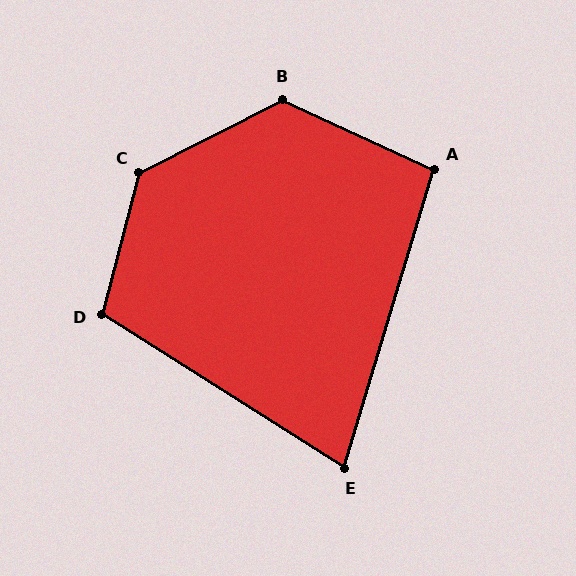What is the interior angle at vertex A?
Approximately 98 degrees (obtuse).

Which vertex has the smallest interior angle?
E, at approximately 75 degrees.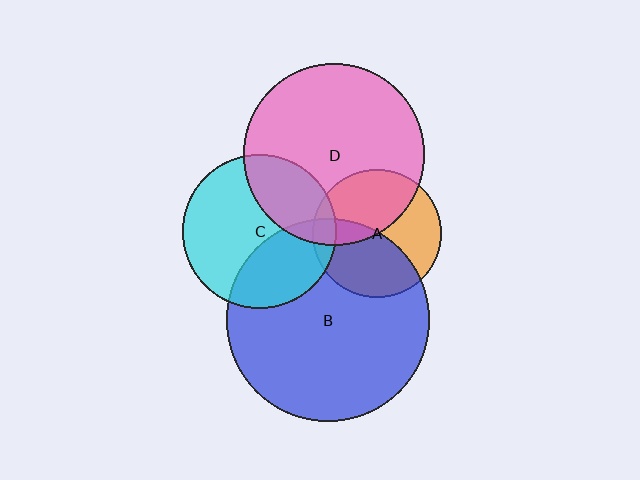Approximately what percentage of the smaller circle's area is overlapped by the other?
Approximately 30%.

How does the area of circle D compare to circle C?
Approximately 1.4 times.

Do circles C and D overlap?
Yes.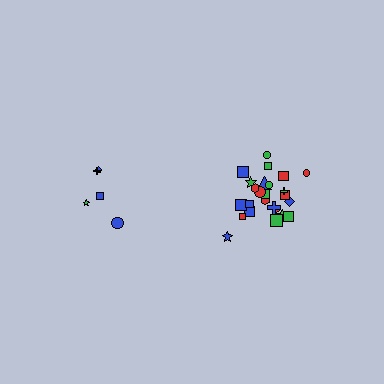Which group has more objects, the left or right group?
The right group.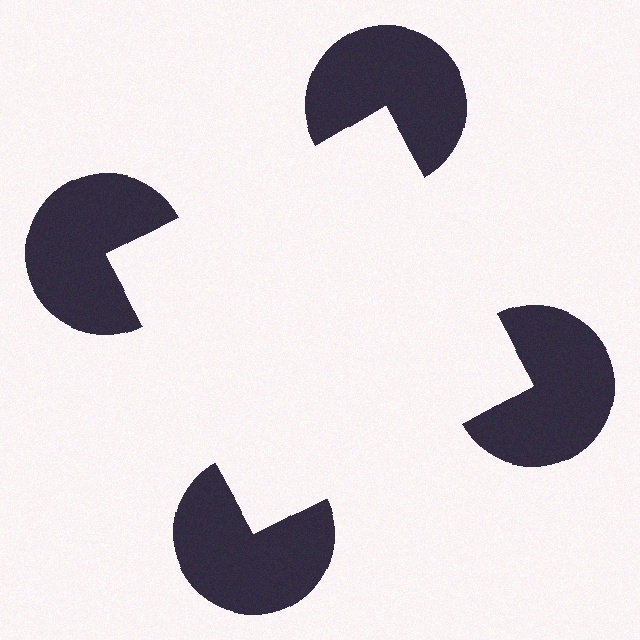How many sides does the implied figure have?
4 sides.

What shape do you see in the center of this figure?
An illusory square — its edges are inferred from the aligned wedge cuts in the pac-man discs, not physically drawn.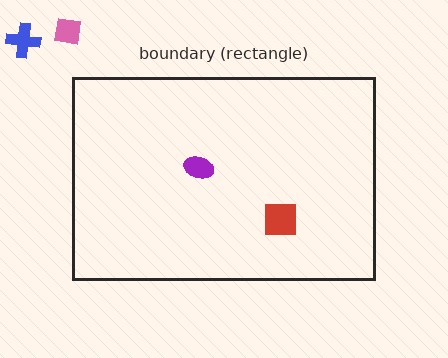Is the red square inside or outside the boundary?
Inside.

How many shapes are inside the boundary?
2 inside, 2 outside.